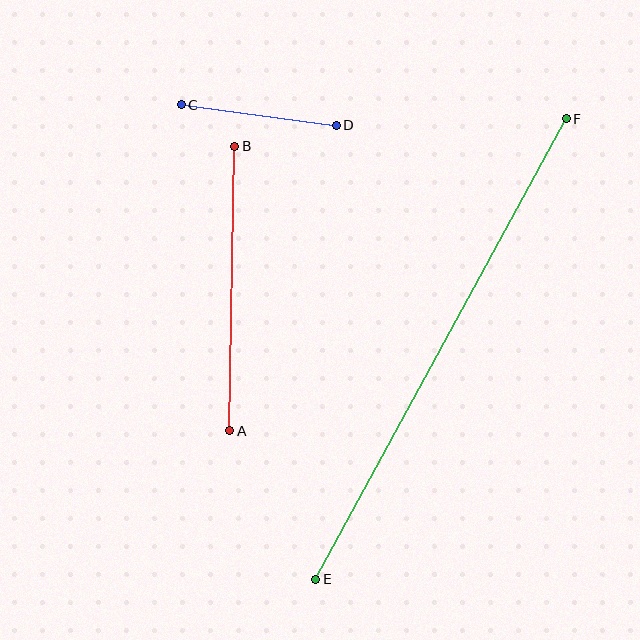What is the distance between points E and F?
The distance is approximately 524 pixels.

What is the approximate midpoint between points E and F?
The midpoint is at approximately (441, 349) pixels.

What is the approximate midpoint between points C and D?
The midpoint is at approximately (259, 115) pixels.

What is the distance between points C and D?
The distance is approximately 156 pixels.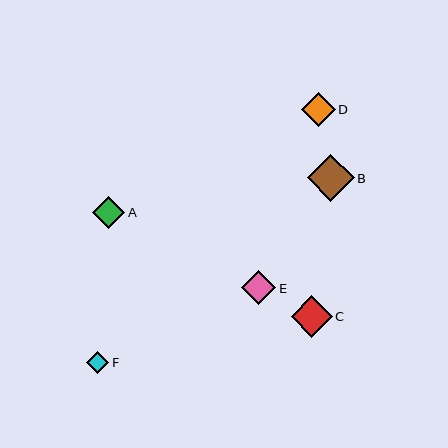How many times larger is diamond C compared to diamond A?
Diamond C is approximately 1.3 times the size of diamond A.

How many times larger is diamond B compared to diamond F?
Diamond B is approximately 2.1 times the size of diamond F.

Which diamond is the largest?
Diamond B is the largest with a size of approximately 47 pixels.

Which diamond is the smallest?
Diamond F is the smallest with a size of approximately 22 pixels.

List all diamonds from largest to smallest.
From largest to smallest: B, C, D, E, A, F.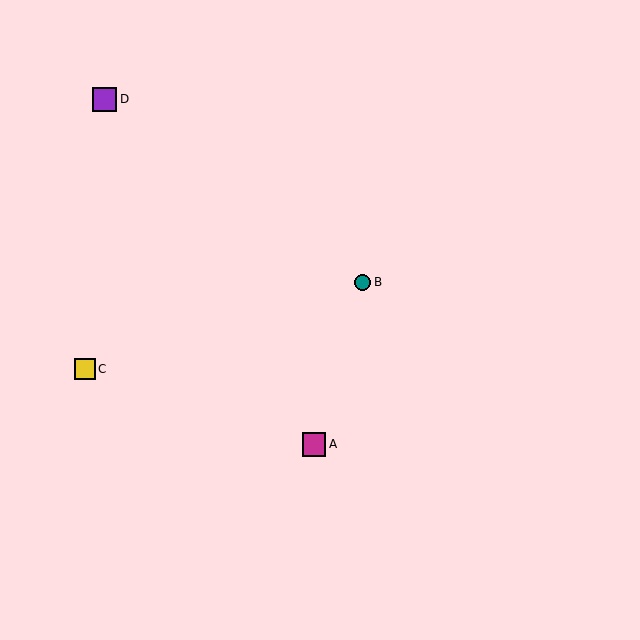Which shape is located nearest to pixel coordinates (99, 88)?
The purple square (labeled D) at (105, 99) is nearest to that location.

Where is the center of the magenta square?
The center of the magenta square is at (314, 444).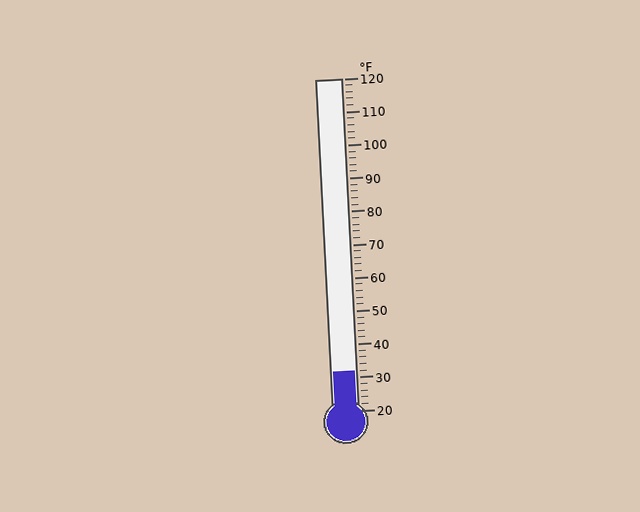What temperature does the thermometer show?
The thermometer shows approximately 32°F.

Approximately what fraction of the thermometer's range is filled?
The thermometer is filled to approximately 10% of its range.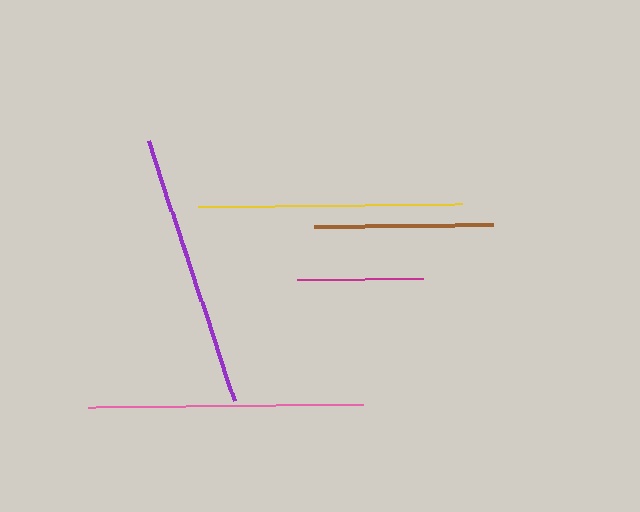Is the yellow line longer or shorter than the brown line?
The yellow line is longer than the brown line.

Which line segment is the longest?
The pink line is the longest at approximately 275 pixels.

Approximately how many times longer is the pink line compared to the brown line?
The pink line is approximately 1.5 times the length of the brown line.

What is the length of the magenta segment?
The magenta segment is approximately 126 pixels long.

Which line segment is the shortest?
The magenta line is the shortest at approximately 126 pixels.